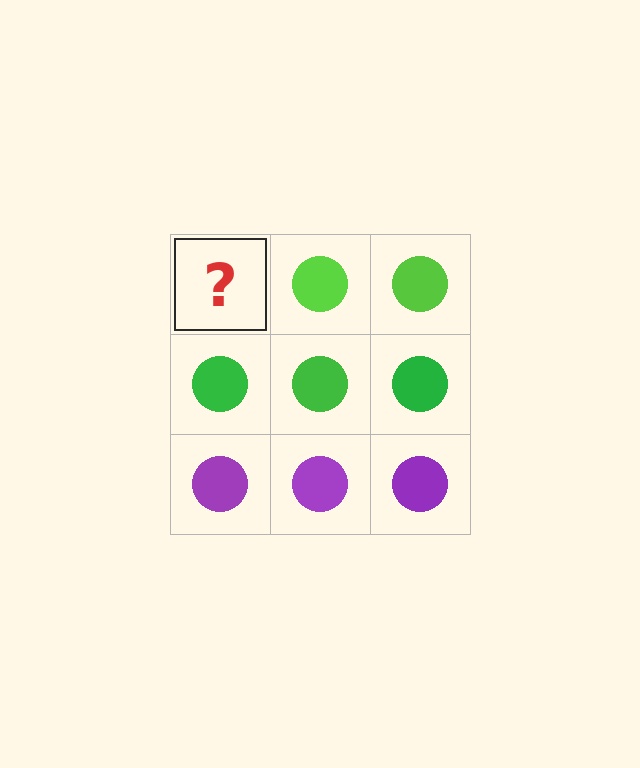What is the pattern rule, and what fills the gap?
The rule is that each row has a consistent color. The gap should be filled with a lime circle.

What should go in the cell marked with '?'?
The missing cell should contain a lime circle.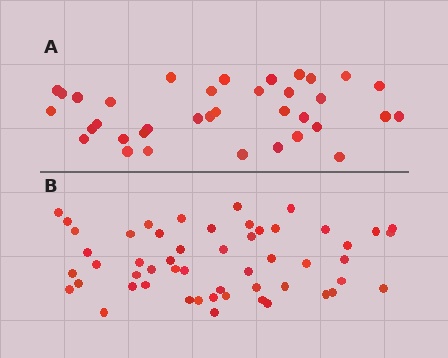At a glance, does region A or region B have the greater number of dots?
Region B (the bottom region) has more dots.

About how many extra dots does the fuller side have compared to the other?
Region B has approximately 15 more dots than region A.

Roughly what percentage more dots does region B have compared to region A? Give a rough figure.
About 45% more.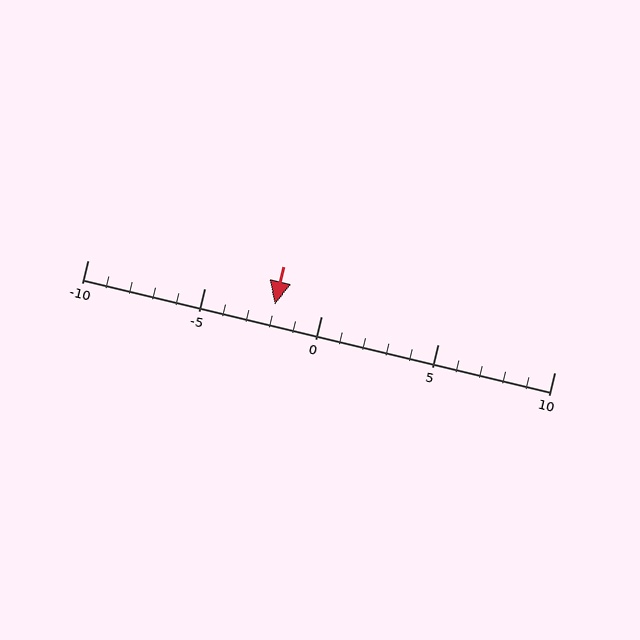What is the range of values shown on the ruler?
The ruler shows values from -10 to 10.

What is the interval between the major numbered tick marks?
The major tick marks are spaced 5 units apart.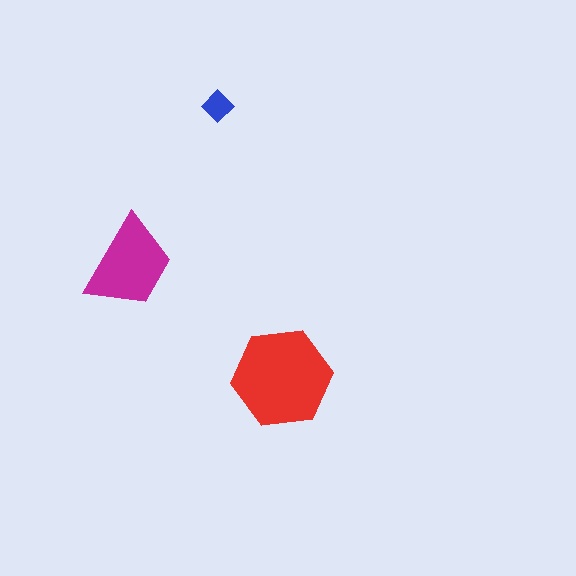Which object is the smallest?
The blue diamond.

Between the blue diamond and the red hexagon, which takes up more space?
The red hexagon.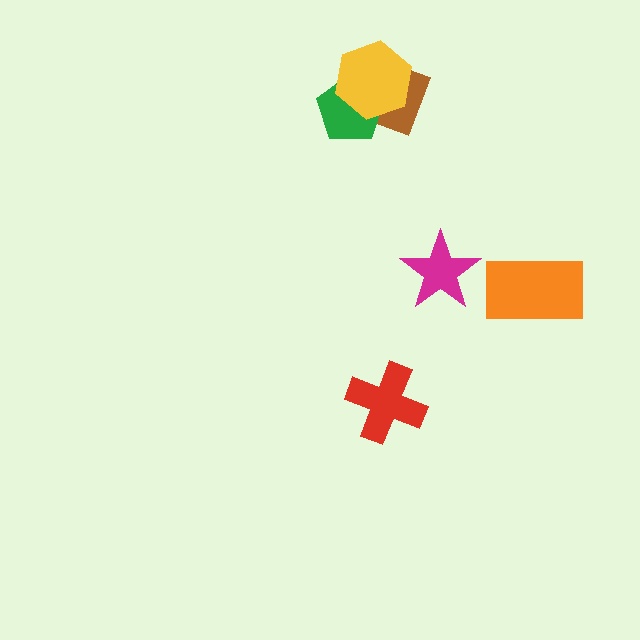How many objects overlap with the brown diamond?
2 objects overlap with the brown diamond.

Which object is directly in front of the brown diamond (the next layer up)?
The green pentagon is directly in front of the brown diamond.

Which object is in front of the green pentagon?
The yellow hexagon is in front of the green pentagon.